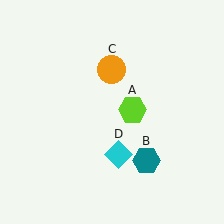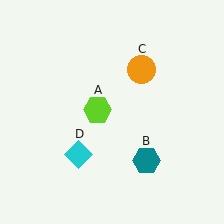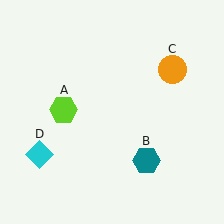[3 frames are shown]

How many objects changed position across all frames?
3 objects changed position: lime hexagon (object A), orange circle (object C), cyan diamond (object D).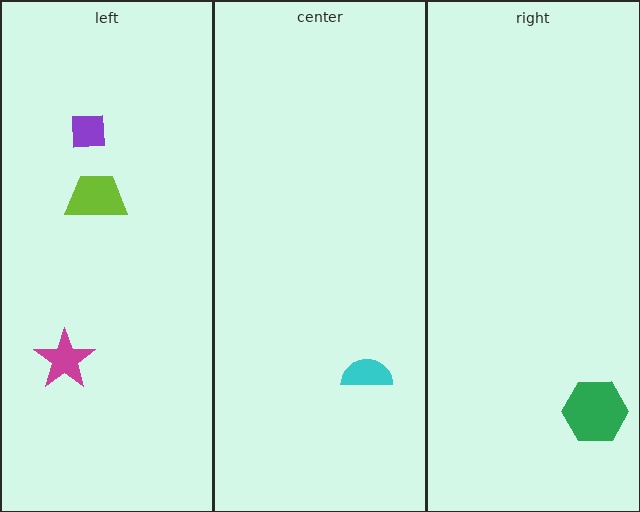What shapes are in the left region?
The magenta star, the lime trapezoid, the purple square.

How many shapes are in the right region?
1.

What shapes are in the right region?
The green hexagon.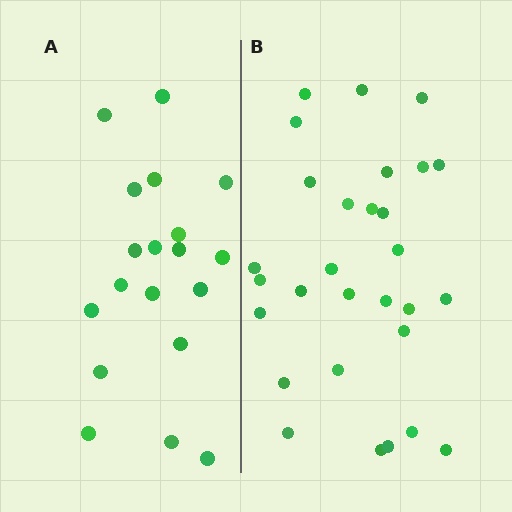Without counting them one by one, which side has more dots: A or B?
Region B (the right region) has more dots.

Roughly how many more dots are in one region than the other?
Region B has roughly 10 or so more dots than region A.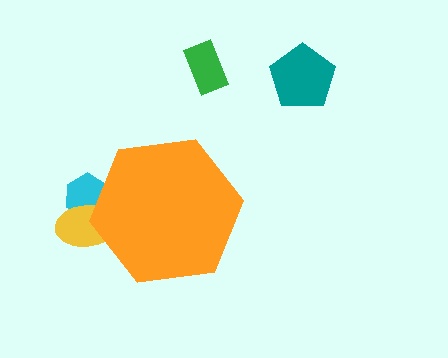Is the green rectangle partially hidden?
No, the green rectangle is fully visible.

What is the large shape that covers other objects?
An orange hexagon.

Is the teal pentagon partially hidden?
No, the teal pentagon is fully visible.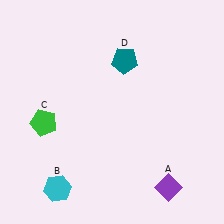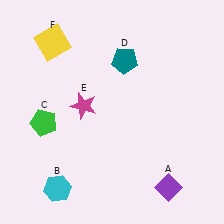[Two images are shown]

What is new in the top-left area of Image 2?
A magenta star (E) was added in the top-left area of Image 2.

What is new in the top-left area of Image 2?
A yellow square (F) was added in the top-left area of Image 2.